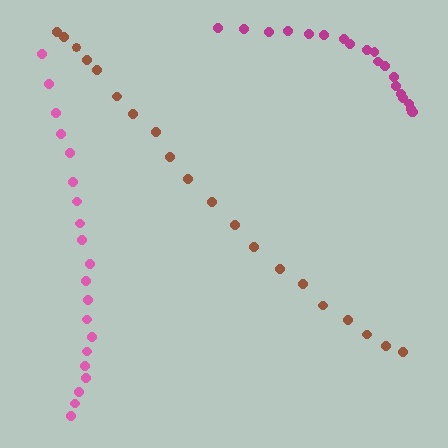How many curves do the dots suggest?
There are 3 distinct paths.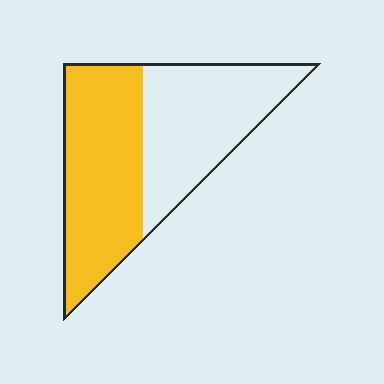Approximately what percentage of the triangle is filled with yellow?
Approximately 50%.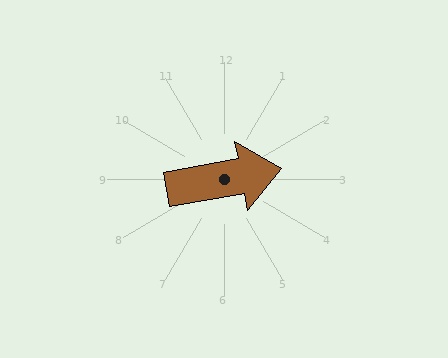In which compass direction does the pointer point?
East.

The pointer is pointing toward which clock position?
Roughly 3 o'clock.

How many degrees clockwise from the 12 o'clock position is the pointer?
Approximately 80 degrees.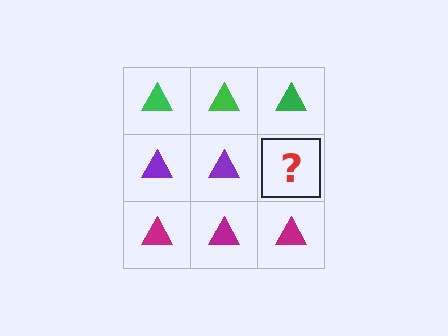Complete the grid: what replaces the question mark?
The question mark should be replaced with a purple triangle.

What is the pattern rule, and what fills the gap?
The rule is that each row has a consistent color. The gap should be filled with a purple triangle.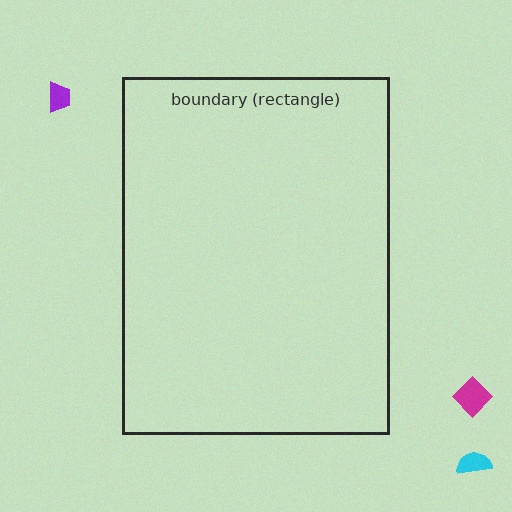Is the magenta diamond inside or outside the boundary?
Outside.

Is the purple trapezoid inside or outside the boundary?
Outside.